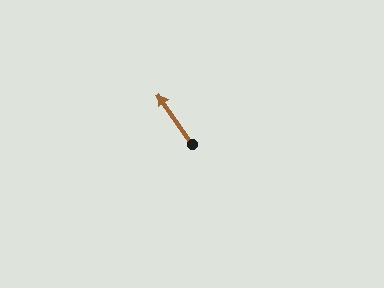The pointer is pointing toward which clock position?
Roughly 11 o'clock.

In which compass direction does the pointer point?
Northwest.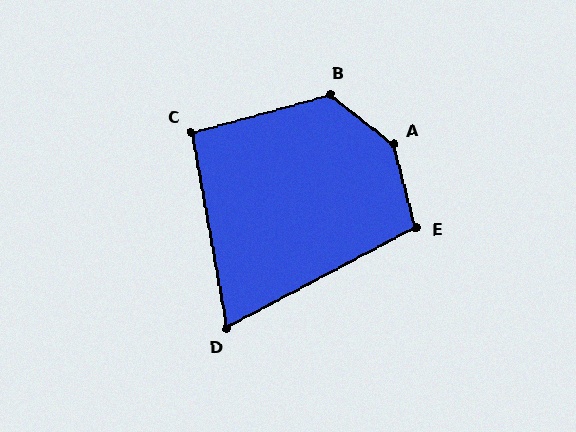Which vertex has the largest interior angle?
A, at approximately 142 degrees.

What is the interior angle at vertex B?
Approximately 128 degrees (obtuse).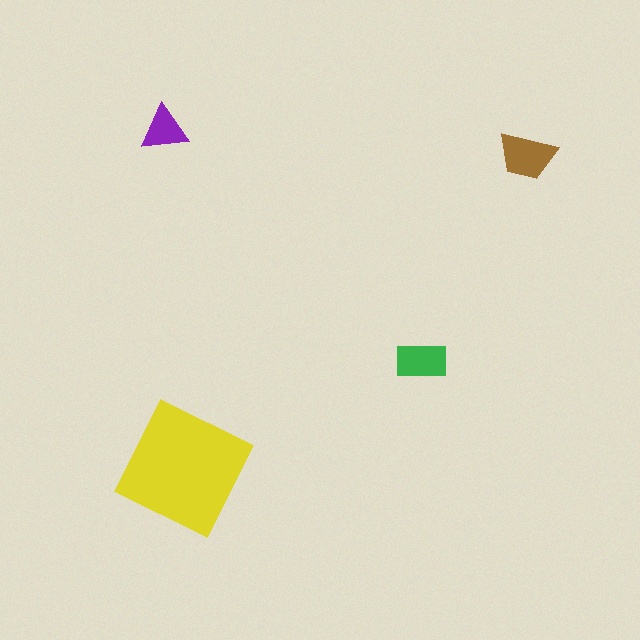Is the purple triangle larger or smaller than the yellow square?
Smaller.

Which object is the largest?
The yellow square.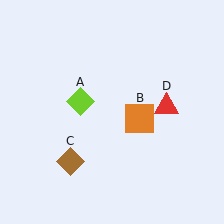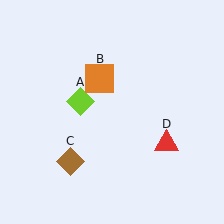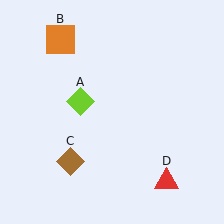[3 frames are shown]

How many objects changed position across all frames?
2 objects changed position: orange square (object B), red triangle (object D).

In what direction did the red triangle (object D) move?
The red triangle (object D) moved down.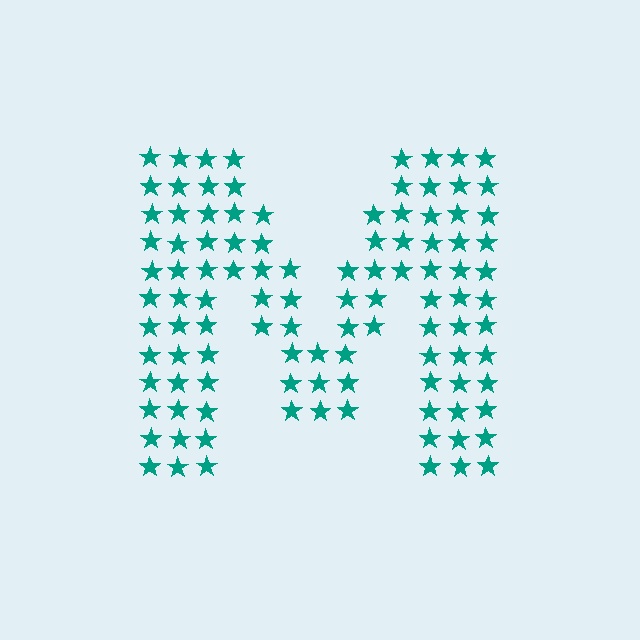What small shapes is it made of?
It is made of small stars.